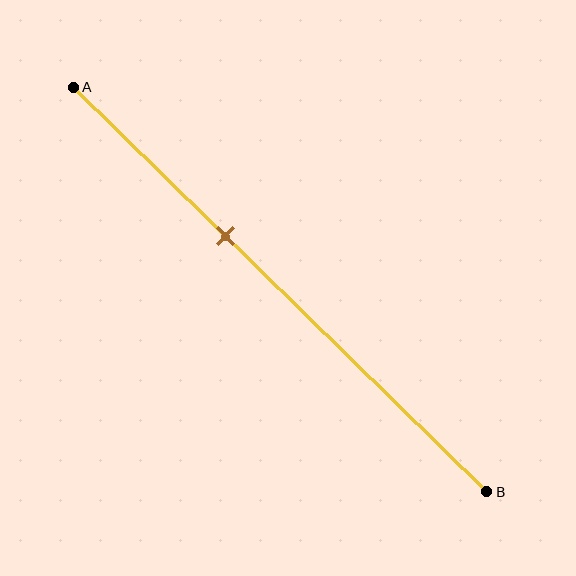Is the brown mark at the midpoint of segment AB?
No, the mark is at about 35% from A, not at the 50% midpoint.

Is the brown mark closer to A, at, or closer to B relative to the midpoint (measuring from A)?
The brown mark is closer to point A than the midpoint of segment AB.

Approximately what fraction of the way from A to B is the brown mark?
The brown mark is approximately 35% of the way from A to B.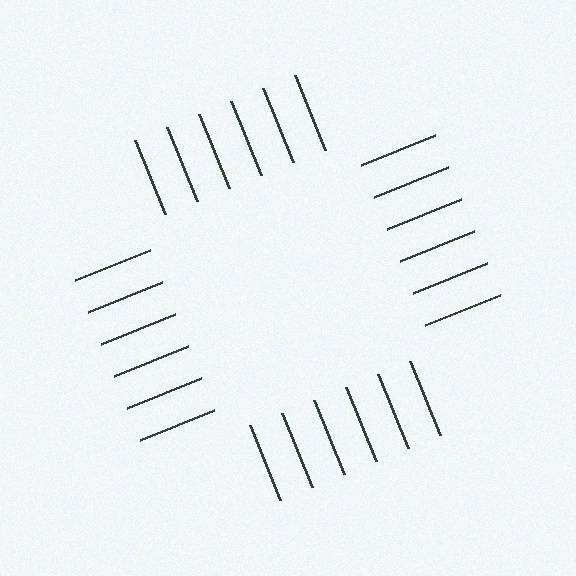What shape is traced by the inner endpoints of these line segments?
An illusory square — the line segments terminate on its edges but no continuous stroke is drawn.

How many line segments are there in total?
24 — 6 along each of the 4 edges.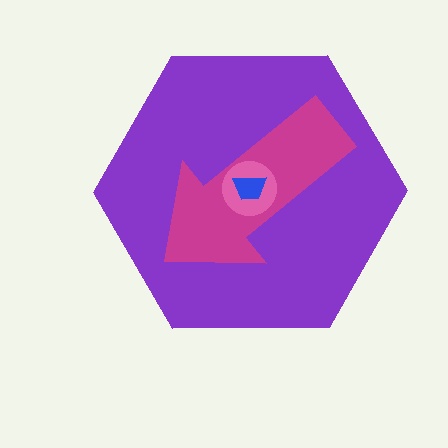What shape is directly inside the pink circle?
The blue trapezoid.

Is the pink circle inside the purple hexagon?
Yes.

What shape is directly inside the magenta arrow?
The pink circle.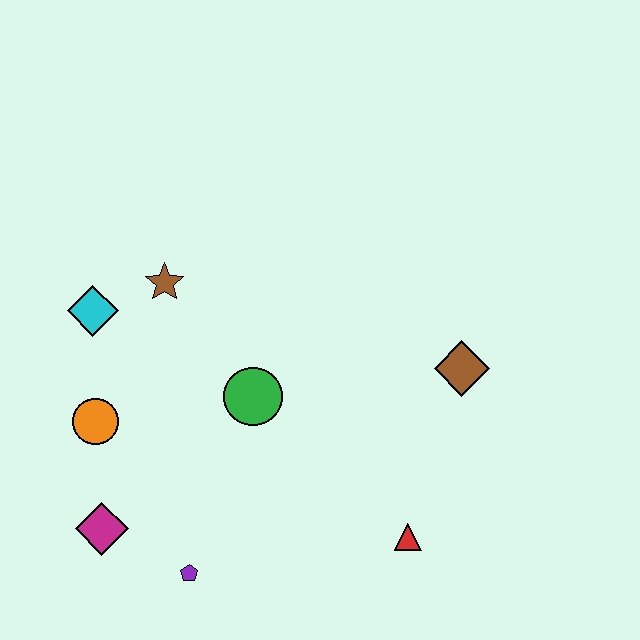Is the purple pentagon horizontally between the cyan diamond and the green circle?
Yes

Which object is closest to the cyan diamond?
The brown star is closest to the cyan diamond.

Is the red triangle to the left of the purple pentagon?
No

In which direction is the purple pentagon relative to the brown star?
The purple pentagon is below the brown star.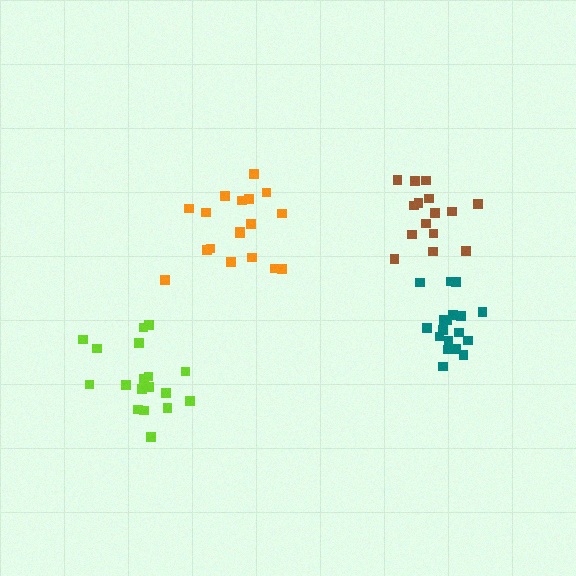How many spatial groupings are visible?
There are 4 spatial groupings.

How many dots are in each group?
Group 1: 18 dots, Group 2: 18 dots, Group 3: 15 dots, Group 4: 18 dots (69 total).